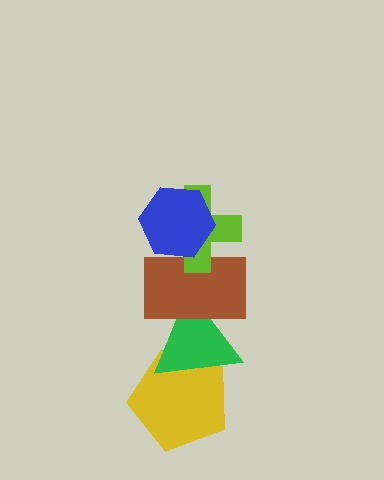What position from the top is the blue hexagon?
The blue hexagon is 1st from the top.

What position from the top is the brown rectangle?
The brown rectangle is 3rd from the top.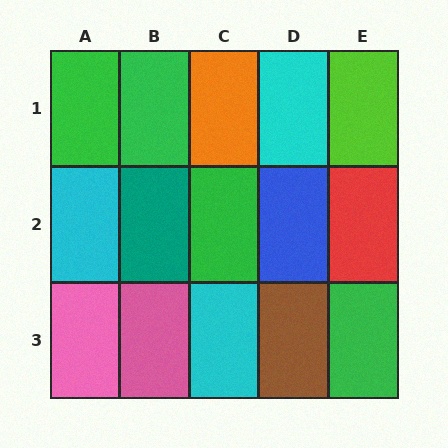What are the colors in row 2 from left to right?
Cyan, teal, green, blue, red.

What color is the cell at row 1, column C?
Orange.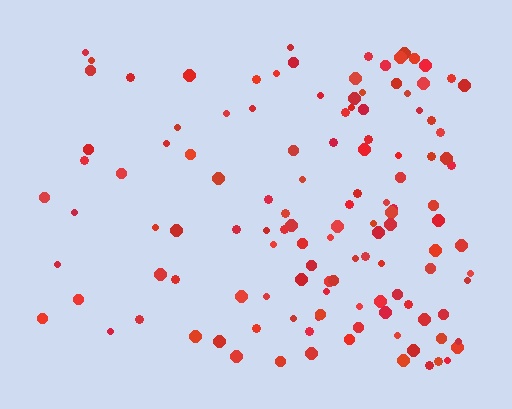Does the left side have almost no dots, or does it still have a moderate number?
Still a moderate number, just noticeably fewer than the right.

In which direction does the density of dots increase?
From left to right, with the right side densest.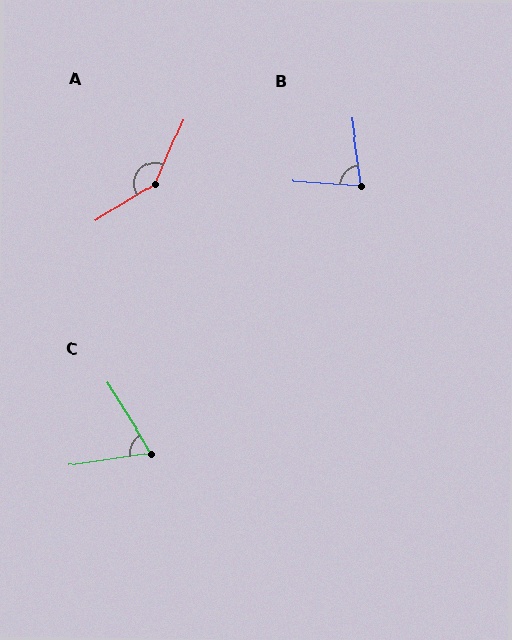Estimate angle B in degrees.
Approximately 78 degrees.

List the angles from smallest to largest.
C (66°), B (78°), A (145°).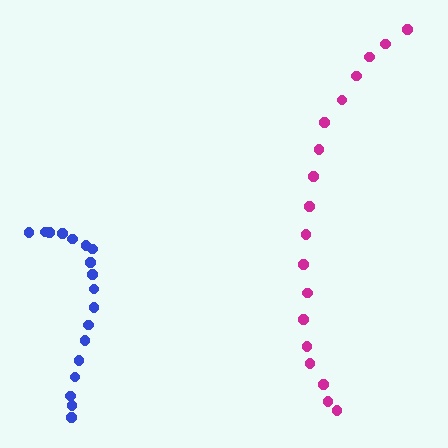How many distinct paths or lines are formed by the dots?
There are 2 distinct paths.